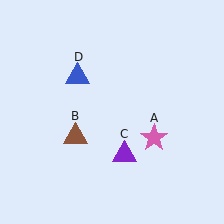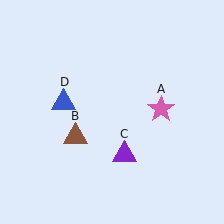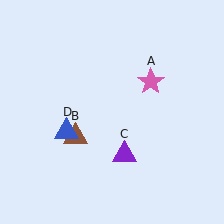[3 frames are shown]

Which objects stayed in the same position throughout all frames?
Brown triangle (object B) and purple triangle (object C) remained stationary.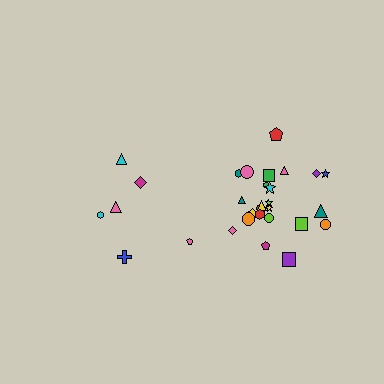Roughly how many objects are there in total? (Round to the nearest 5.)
Roughly 30 objects in total.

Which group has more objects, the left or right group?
The right group.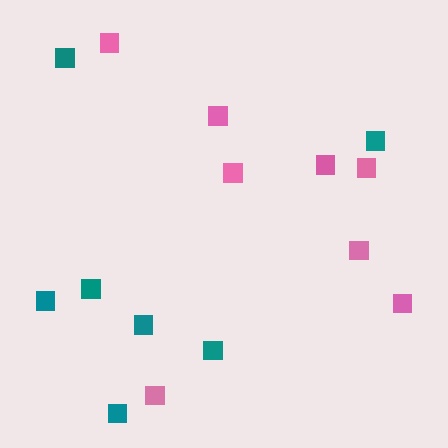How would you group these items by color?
There are 2 groups: one group of teal squares (7) and one group of pink squares (8).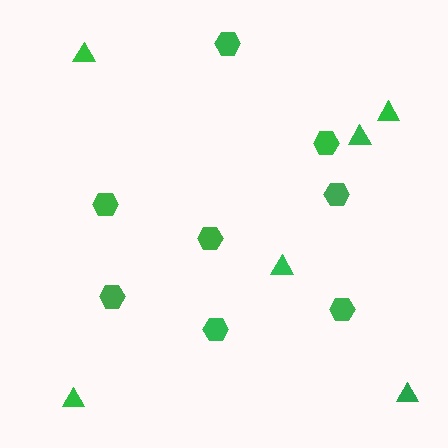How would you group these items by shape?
There are 2 groups: one group of triangles (6) and one group of hexagons (8).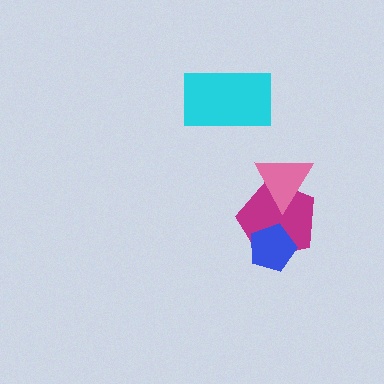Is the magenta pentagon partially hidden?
Yes, it is partially covered by another shape.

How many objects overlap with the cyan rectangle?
0 objects overlap with the cyan rectangle.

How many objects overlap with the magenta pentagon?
2 objects overlap with the magenta pentagon.